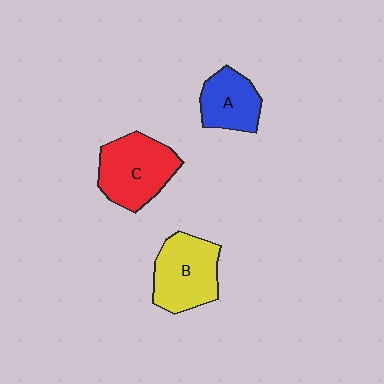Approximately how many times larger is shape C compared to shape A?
Approximately 1.5 times.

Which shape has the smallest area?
Shape A (blue).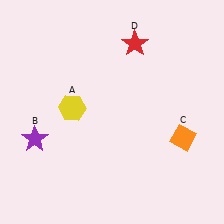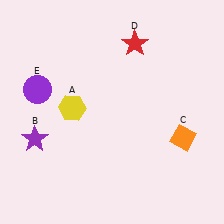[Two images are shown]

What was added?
A purple circle (E) was added in Image 2.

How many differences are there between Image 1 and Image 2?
There is 1 difference between the two images.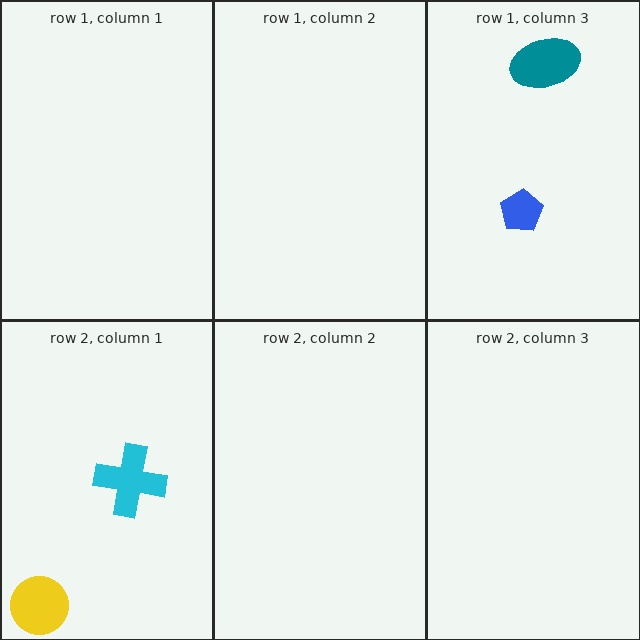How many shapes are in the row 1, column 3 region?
2.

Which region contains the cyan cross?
The row 2, column 1 region.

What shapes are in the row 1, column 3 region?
The blue pentagon, the teal ellipse.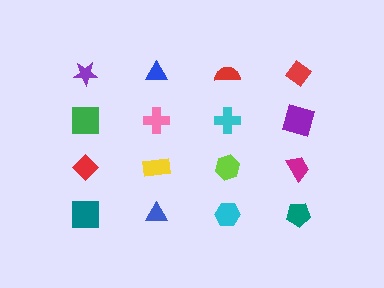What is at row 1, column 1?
A purple star.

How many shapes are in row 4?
4 shapes.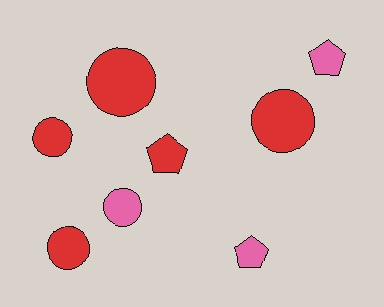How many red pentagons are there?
There is 1 red pentagon.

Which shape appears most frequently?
Circle, with 5 objects.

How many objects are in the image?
There are 8 objects.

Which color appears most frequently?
Red, with 5 objects.